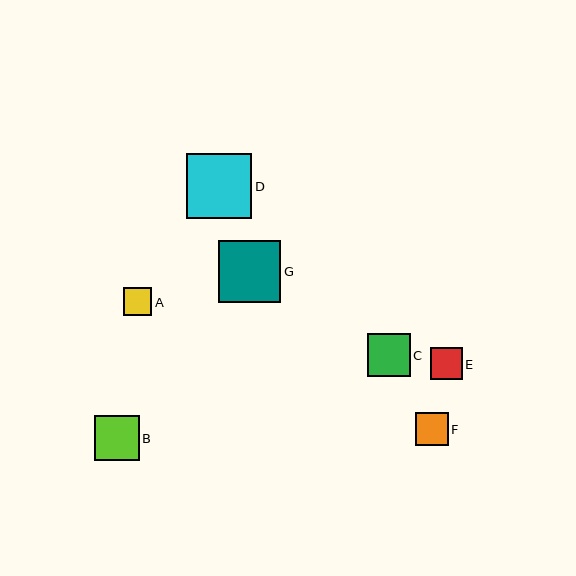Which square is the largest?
Square D is the largest with a size of approximately 65 pixels.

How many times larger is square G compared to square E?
Square G is approximately 2.0 times the size of square E.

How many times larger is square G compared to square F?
Square G is approximately 1.9 times the size of square F.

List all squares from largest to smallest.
From largest to smallest: D, G, B, C, F, E, A.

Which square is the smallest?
Square A is the smallest with a size of approximately 28 pixels.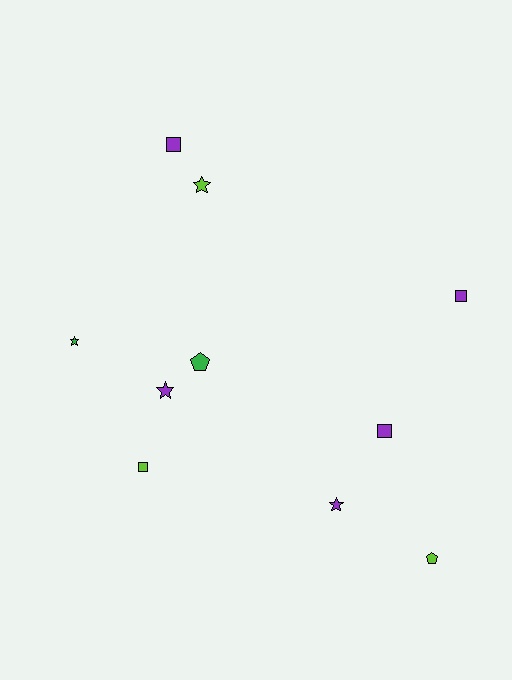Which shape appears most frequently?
Square, with 4 objects.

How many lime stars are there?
There is 1 lime star.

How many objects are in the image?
There are 10 objects.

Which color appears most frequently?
Purple, with 5 objects.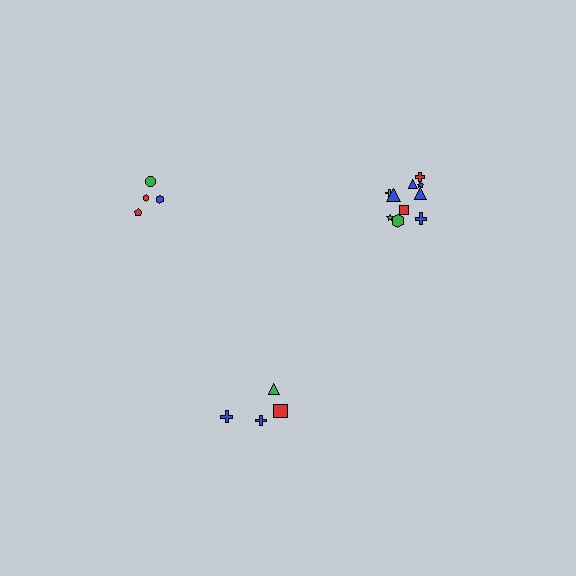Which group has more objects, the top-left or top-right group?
The top-right group.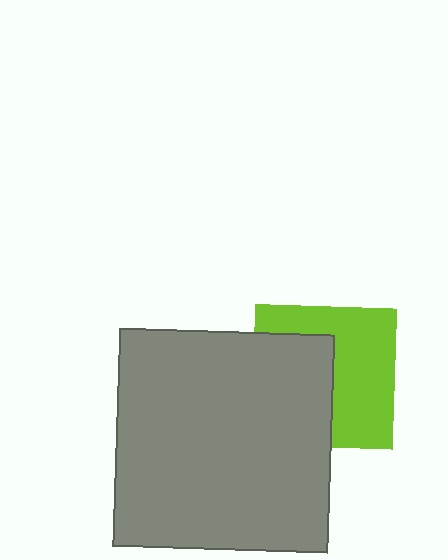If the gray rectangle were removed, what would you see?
You would see the complete lime square.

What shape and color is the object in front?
The object in front is a gray rectangle.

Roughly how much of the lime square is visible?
About half of it is visible (roughly 54%).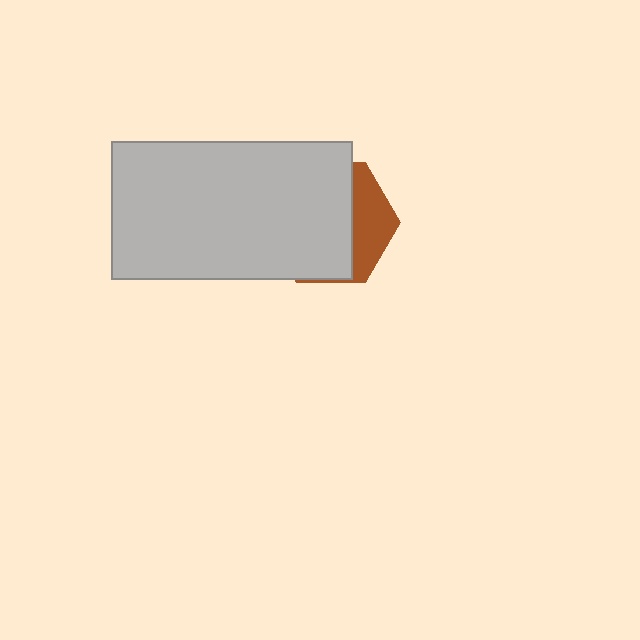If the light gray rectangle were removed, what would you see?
You would see the complete brown hexagon.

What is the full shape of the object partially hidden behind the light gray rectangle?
The partially hidden object is a brown hexagon.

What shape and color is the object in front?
The object in front is a light gray rectangle.